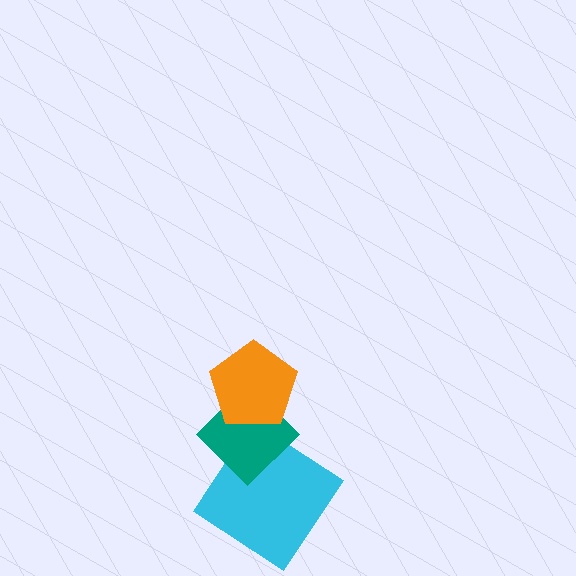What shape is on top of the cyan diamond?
The teal diamond is on top of the cyan diamond.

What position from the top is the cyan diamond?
The cyan diamond is 3rd from the top.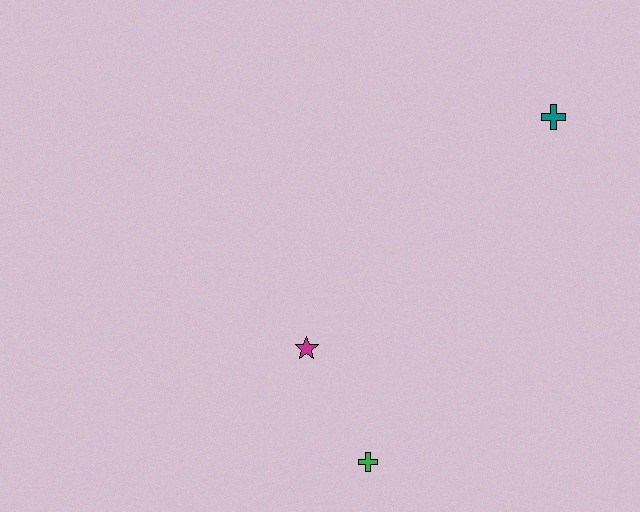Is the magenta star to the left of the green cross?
Yes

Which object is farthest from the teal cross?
The green cross is farthest from the teal cross.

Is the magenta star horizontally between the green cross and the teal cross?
No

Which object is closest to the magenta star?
The green cross is closest to the magenta star.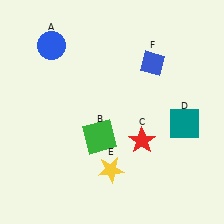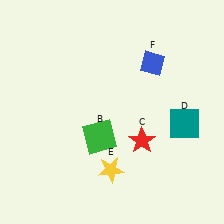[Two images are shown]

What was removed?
The blue circle (A) was removed in Image 2.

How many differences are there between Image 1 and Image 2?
There is 1 difference between the two images.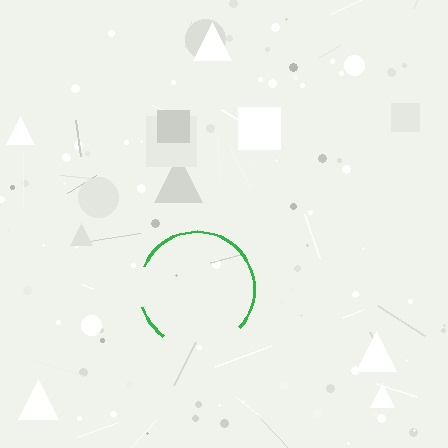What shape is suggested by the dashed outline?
The dashed outline suggests a circle.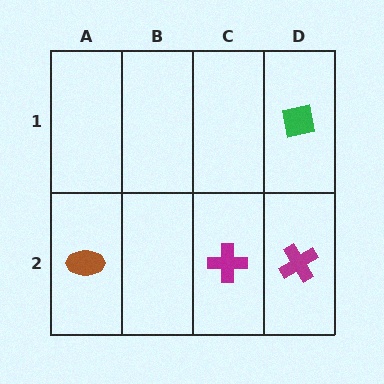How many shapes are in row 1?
1 shape.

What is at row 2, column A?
A brown ellipse.